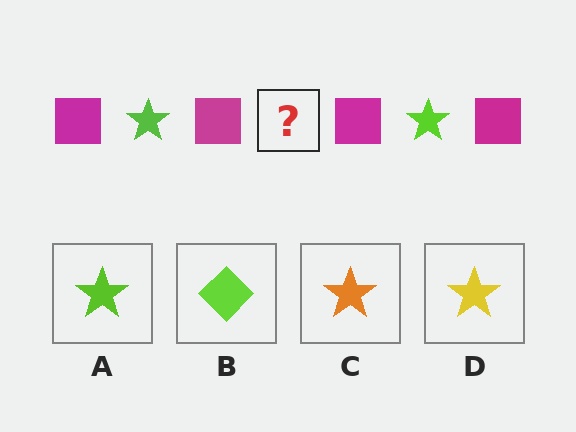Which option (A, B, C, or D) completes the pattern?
A.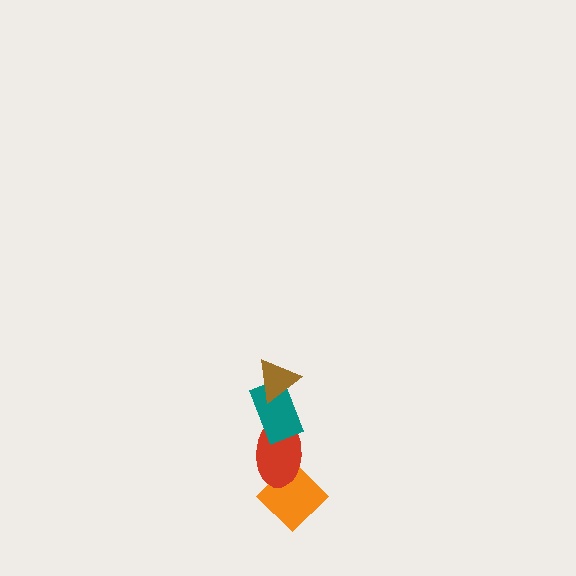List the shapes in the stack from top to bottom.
From top to bottom: the brown triangle, the teal rectangle, the red ellipse, the orange diamond.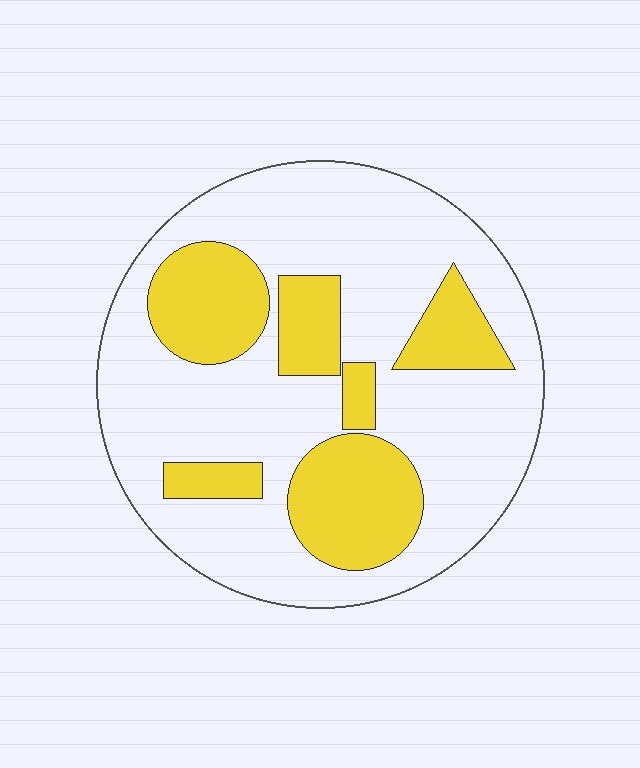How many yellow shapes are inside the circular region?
6.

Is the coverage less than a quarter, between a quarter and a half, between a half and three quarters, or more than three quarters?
Between a quarter and a half.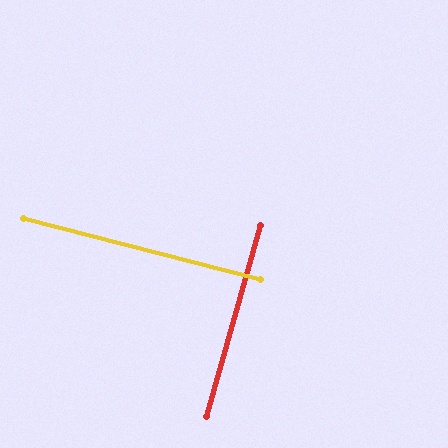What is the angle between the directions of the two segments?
Approximately 88 degrees.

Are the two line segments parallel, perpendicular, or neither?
Perpendicular — they meet at approximately 88°.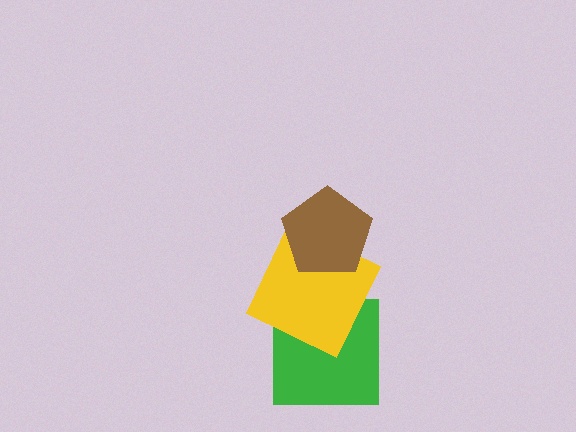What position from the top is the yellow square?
The yellow square is 2nd from the top.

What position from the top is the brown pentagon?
The brown pentagon is 1st from the top.